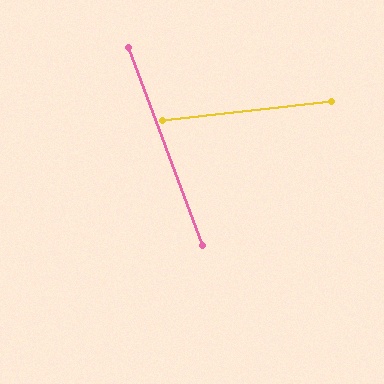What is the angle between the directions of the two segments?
Approximately 76 degrees.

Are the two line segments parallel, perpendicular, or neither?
Neither parallel nor perpendicular — they differ by about 76°.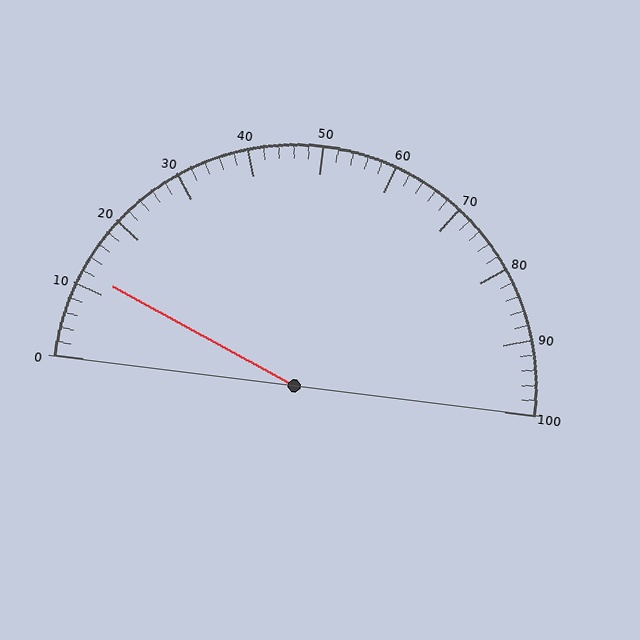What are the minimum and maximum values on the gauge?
The gauge ranges from 0 to 100.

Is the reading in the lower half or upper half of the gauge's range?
The reading is in the lower half of the range (0 to 100).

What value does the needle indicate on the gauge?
The needle indicates approximately 12.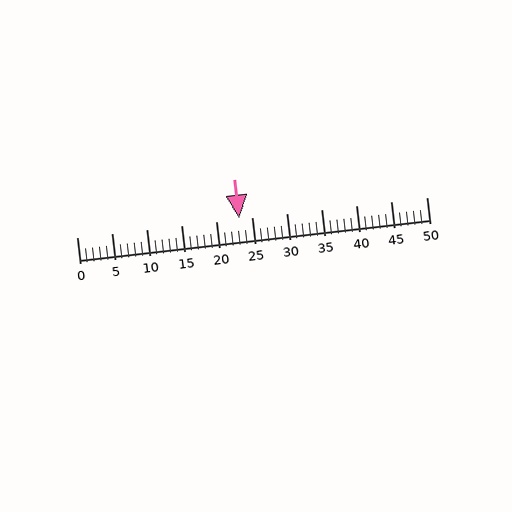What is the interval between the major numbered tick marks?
The major tick marks are spaced 5 units apart.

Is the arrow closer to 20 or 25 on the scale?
The arrow is closer to 25.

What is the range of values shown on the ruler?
The ruler shows values from 0 to 50.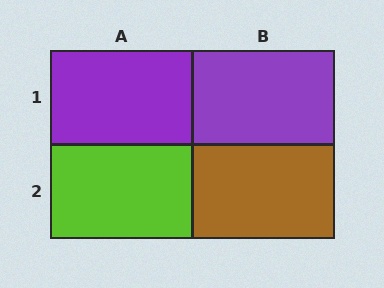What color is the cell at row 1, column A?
Purple.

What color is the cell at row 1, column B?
Purple.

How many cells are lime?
1 cell is lime.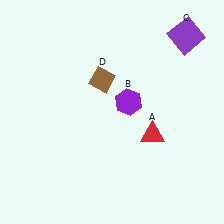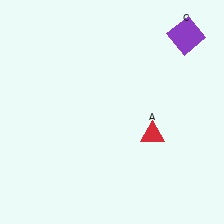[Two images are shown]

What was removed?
The purple hexagon (B), the brown diamond (D) were removed in Image 2.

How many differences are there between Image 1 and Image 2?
There are 2 differences between the two images.